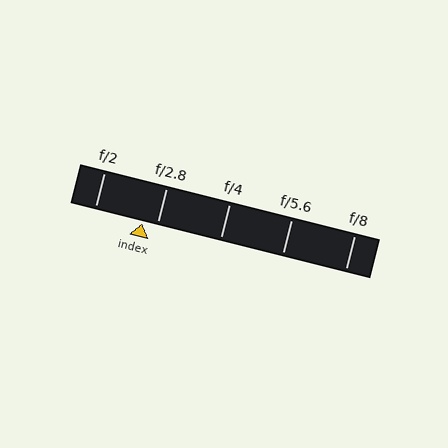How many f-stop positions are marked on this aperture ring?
There are 5 f-stop positions marked.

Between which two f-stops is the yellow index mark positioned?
The index mark is between f/2 and f/2.8.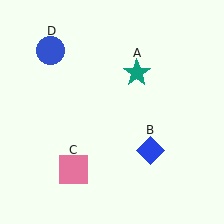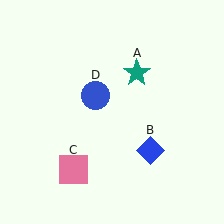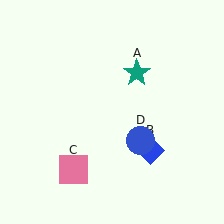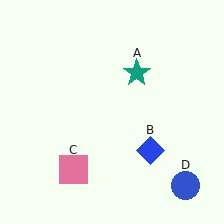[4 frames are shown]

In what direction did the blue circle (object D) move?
The blue circle (object D) moved down and to the right.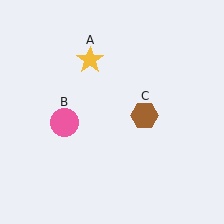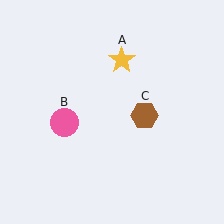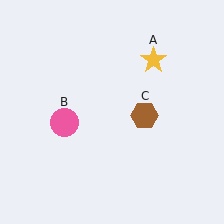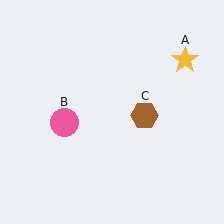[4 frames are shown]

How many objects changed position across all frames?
1 object changed position: yellow star (object A).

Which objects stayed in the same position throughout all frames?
Pink circle (object B) and brown hexagon (object C) remained stationary.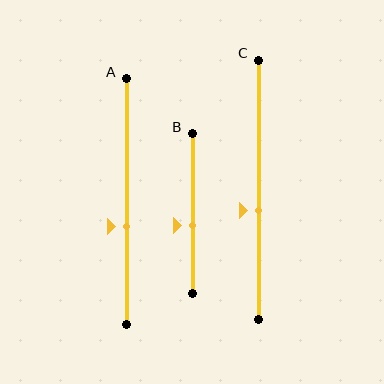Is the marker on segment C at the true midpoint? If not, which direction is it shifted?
No, the marker on segment C is shifted downward by about 8% of the segment length.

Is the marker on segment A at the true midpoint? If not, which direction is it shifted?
No, the marker on segment A is shifted downward by about 10% of the segment length.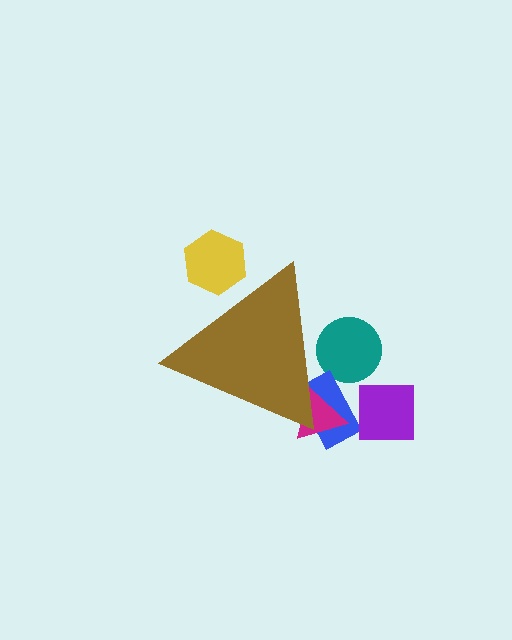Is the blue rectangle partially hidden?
Yes, the blue rectangle is partially hidden behind the brown triangle.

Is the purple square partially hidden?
No, the purple square is fully visible.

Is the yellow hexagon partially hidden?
Yes, the yellow hexagon is partially hidden behind the brown triangle.